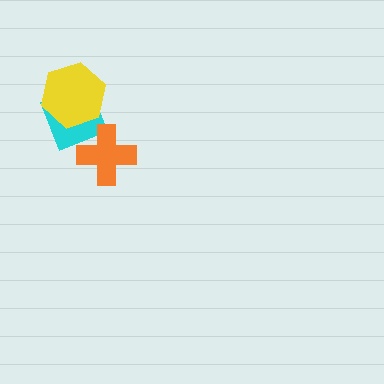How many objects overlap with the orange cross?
1 object overlaps with the orange cross.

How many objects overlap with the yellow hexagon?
1 object overlaps with the yellow hexagon.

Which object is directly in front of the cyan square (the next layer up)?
The yellow hexagon is directly in front of the cyan square.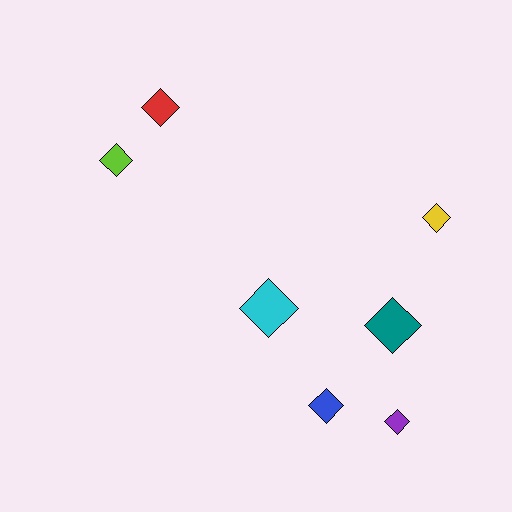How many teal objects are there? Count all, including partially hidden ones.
There is 1 teal object.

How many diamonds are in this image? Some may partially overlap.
There are 7 diamonds.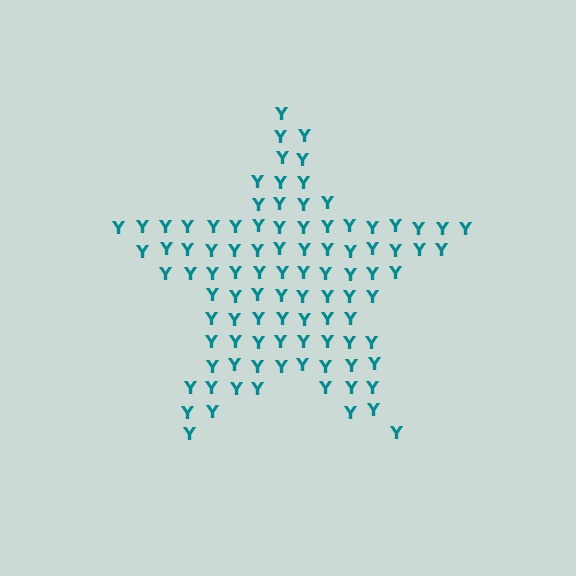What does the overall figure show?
The overall figure shows a star.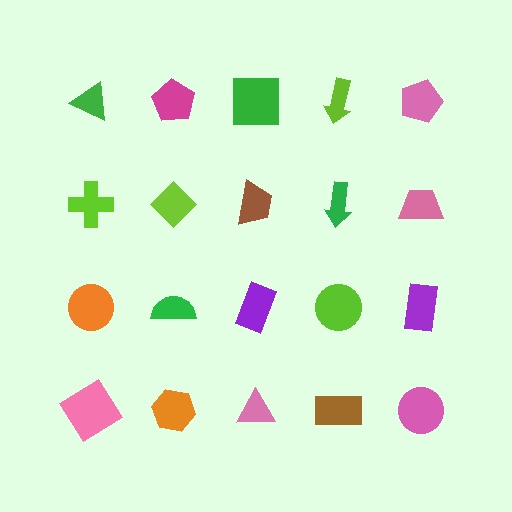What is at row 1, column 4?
A lime arrow.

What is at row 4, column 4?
A brown rectangle.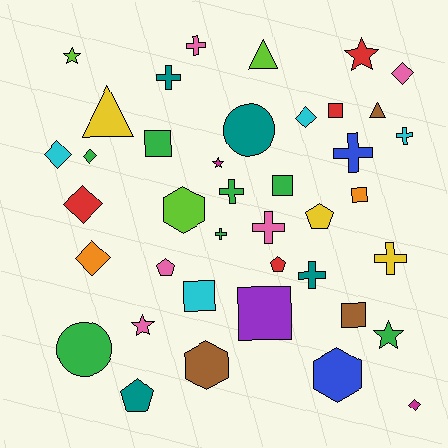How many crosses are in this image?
There are 9 crosses.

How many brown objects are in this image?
There are 3 brown objects.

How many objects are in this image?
There are 40 objects.